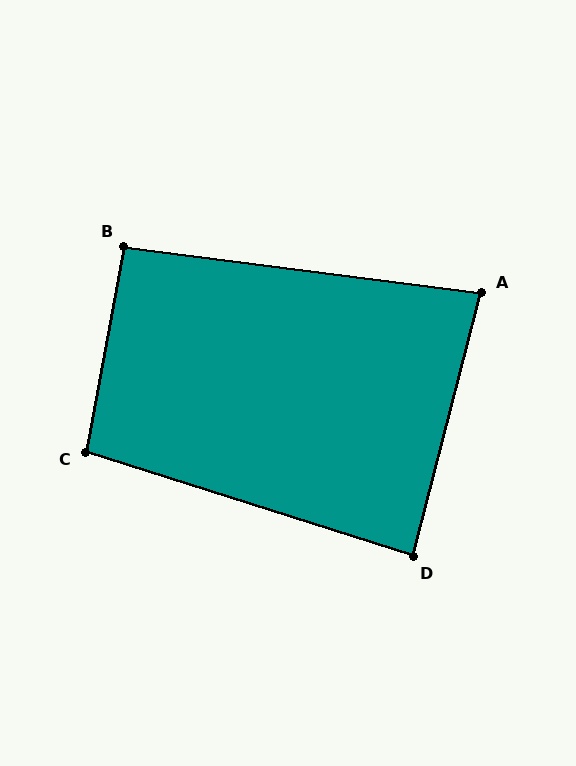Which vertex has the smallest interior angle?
A, at approximately 83 degrees.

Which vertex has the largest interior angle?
C, at approximately 97 degrees.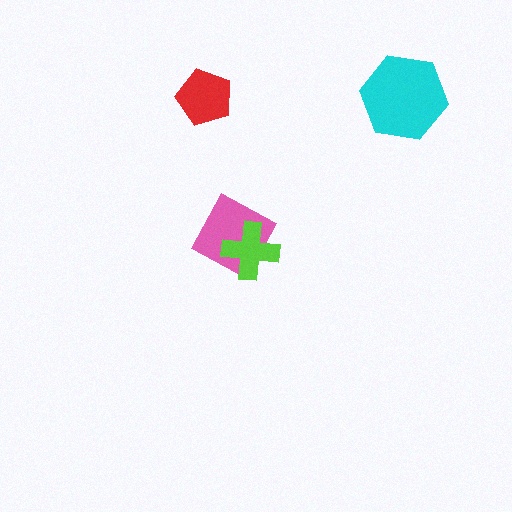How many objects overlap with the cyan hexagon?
0 objects overlap with the cyan hexagon.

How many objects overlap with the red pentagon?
0 objects overlap with the red pentagon.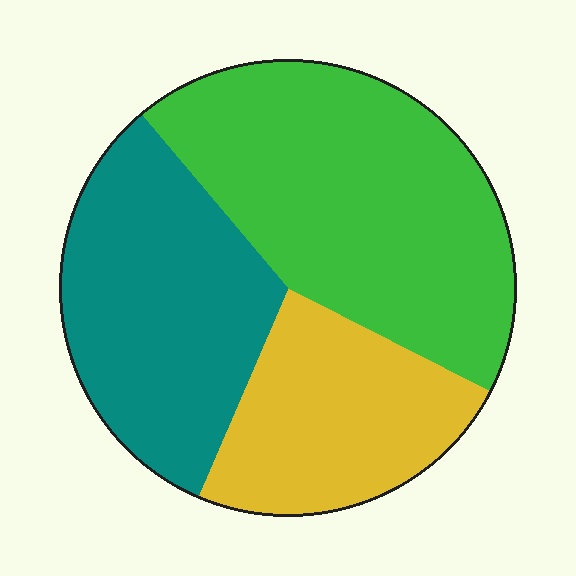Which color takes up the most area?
Green, at roughly 45%.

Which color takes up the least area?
Yellow, at roughly 25%.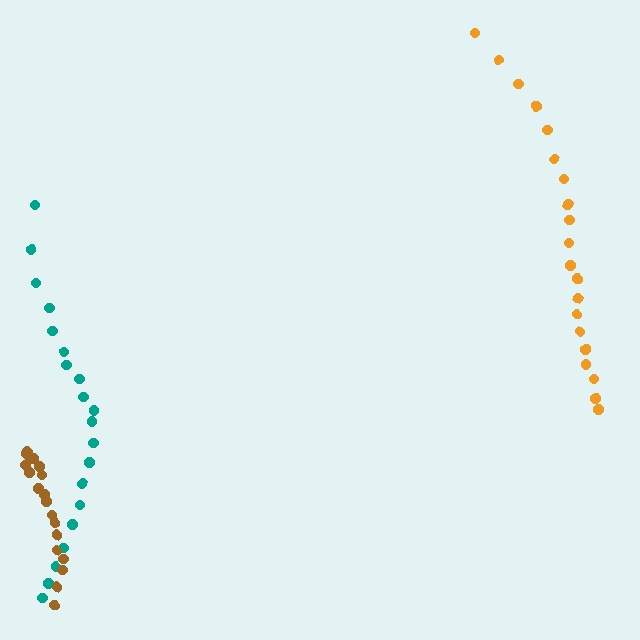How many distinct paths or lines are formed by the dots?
There are 3 distinct paths.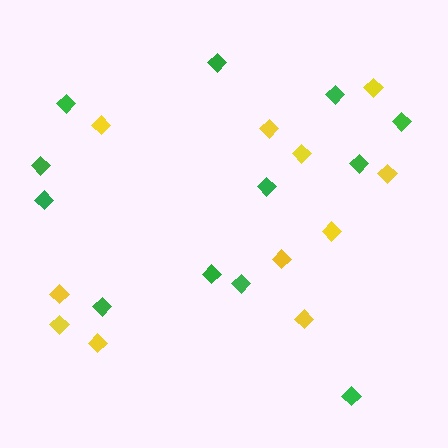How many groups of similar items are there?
There are 2 groups: one group of yellow diamonds (11) and one group of green diamonds (12).